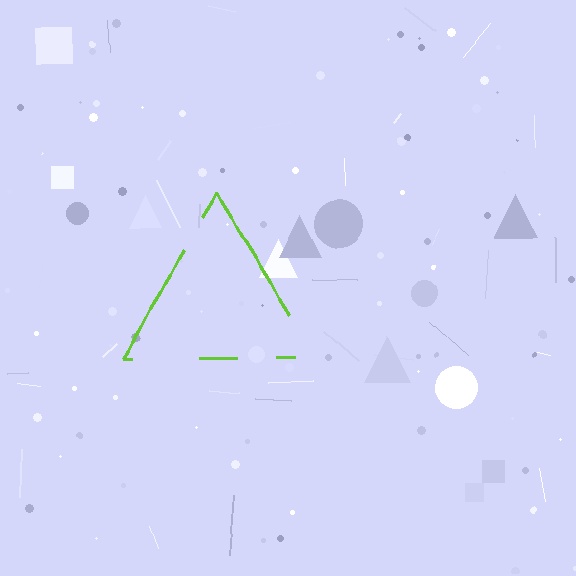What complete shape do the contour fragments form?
The contour fragments form a triangle.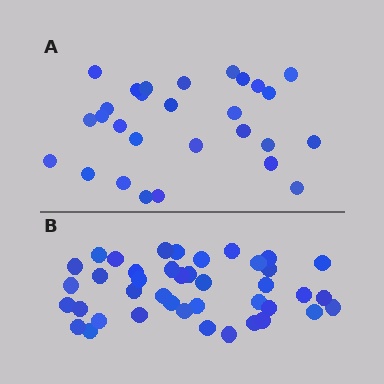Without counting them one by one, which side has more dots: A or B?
Region B (the bottom region) has more dots.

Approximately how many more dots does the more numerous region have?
Region B has approximately 15 more dots than region A.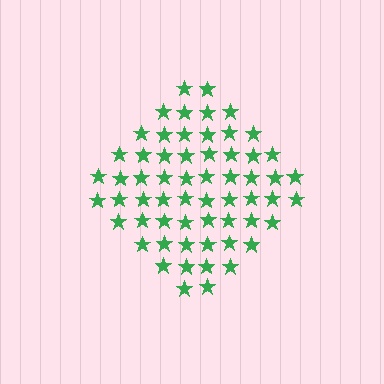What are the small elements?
The small elements are stars.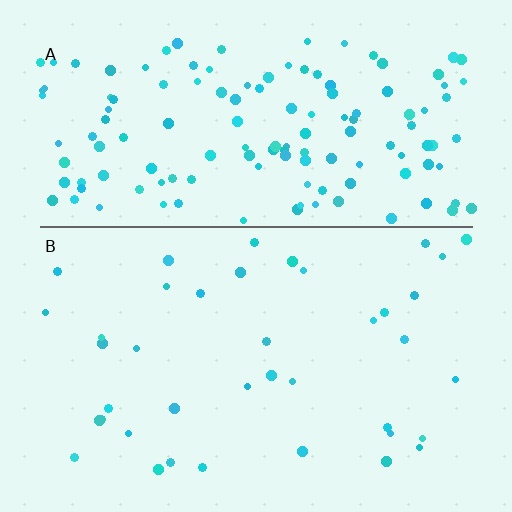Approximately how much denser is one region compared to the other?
Approximately 3.6× — region A over region B.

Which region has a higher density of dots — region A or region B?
A (the top).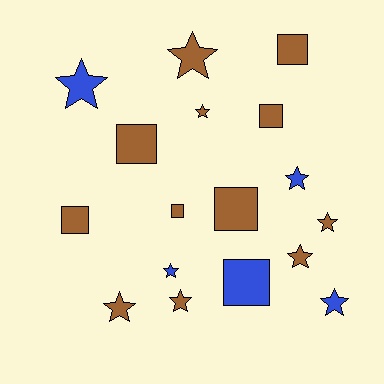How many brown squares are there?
There are 6 brown squares.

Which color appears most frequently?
Brown, with 12 objects.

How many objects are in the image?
There are 17 objects.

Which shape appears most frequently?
Star, with 10 objects.